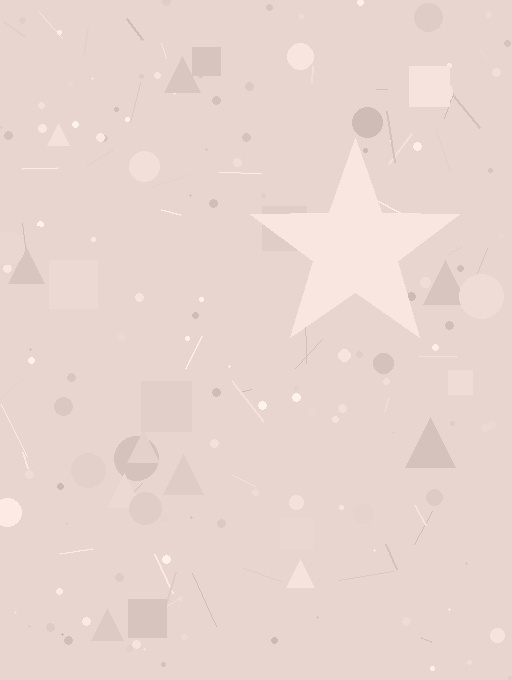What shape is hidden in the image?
A star is hidden in the image.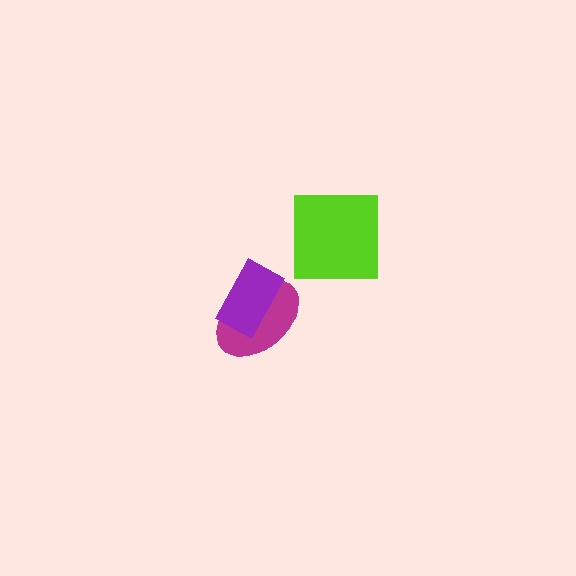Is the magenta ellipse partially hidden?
Yes, it is partially covered by another shape.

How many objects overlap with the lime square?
0 objects overlap with the lime square.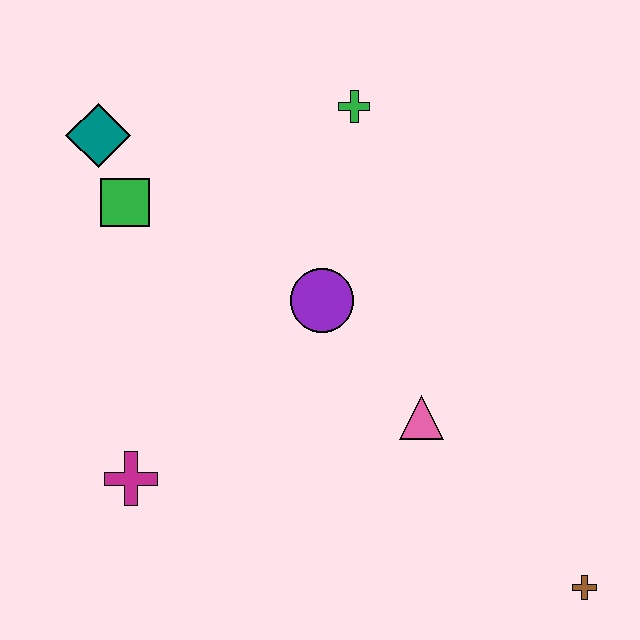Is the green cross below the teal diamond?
No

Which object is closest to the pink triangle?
The purple circle is closest to the pink triangle.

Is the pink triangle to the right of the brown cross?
No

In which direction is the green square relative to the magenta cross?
The green square is above the magenta cross.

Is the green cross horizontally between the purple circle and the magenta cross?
No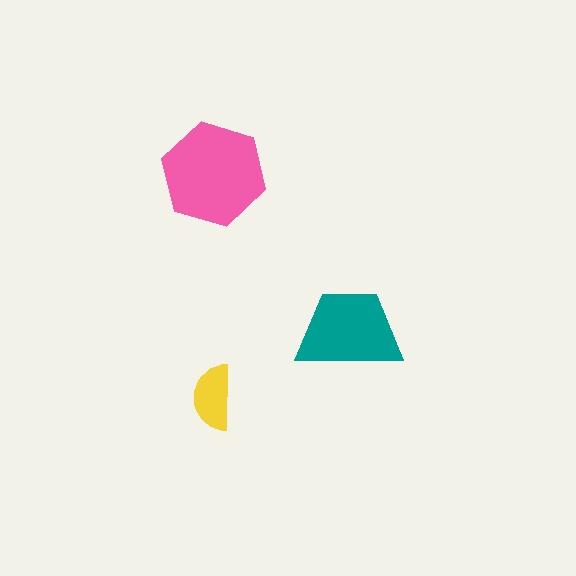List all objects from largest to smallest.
The pink hexagon, the teal trapezoid, the yellow semicircle.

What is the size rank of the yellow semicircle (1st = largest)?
3rd.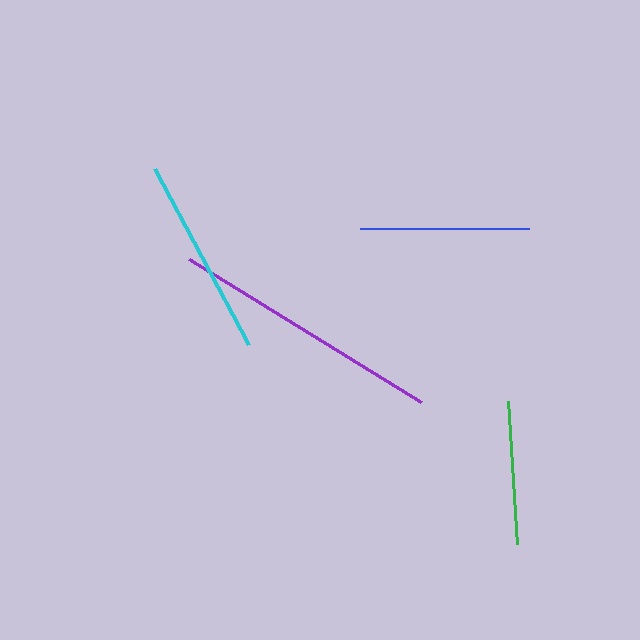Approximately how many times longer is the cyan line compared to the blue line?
The cyan line is approximately 1.2 times the length of the blue line.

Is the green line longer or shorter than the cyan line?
The cyan line is longer than the green line.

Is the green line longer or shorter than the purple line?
The purple line is longer than the green line.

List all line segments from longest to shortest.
From longest to shortest: purple, cyan, blue, green.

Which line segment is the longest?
The purple line is the longest at approximately 272 pixels.